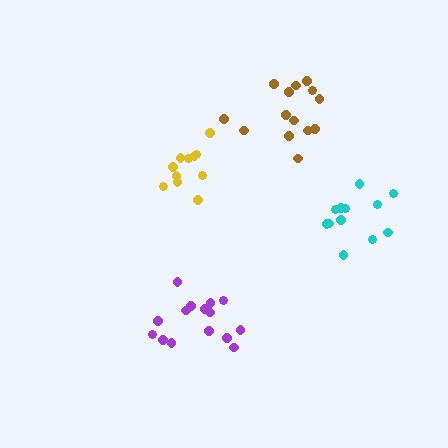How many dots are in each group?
Group 1: 11 dots, Group 2: 12 dots, Group 3: 14 dots, Group 4: 15 dots (52 total).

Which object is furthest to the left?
The yellow cluster is leftmost.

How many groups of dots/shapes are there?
There are 4 groups.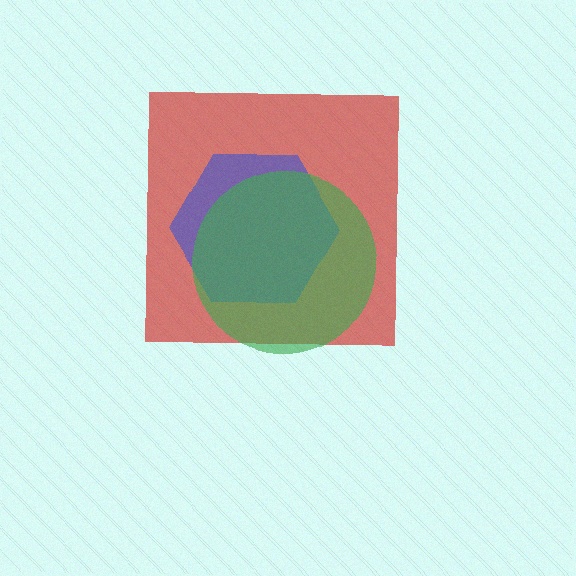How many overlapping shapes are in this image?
There are 3 overlapping shapes in the image.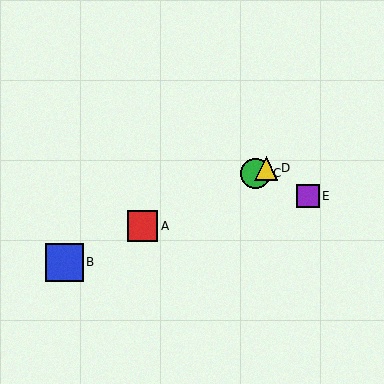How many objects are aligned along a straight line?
4 objects (A, B, C, D) are aligned along a straight line.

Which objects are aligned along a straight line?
Objects A, B, C, D are aligned along a straight line.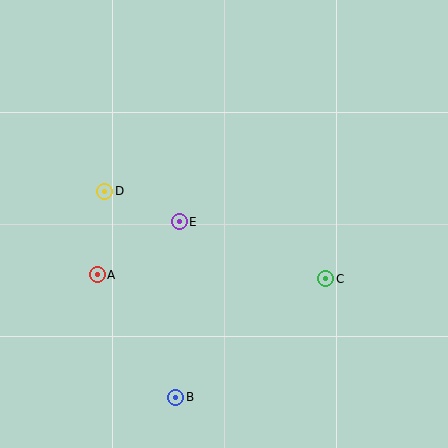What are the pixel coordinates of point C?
Point C is at (326, 279).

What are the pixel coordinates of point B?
Point B is at (176, 397).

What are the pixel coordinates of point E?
Point E is at (179, 222).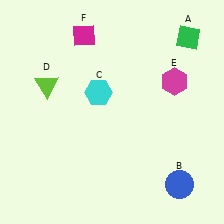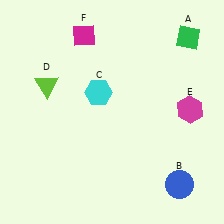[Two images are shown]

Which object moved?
The magenta hexagon (E) moved down.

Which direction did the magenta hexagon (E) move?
The magenta hexagon (E) moved down.